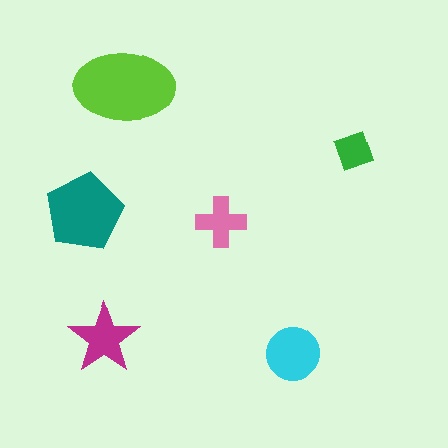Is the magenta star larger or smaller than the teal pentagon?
Smaller.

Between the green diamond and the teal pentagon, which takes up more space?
The teal pentagon.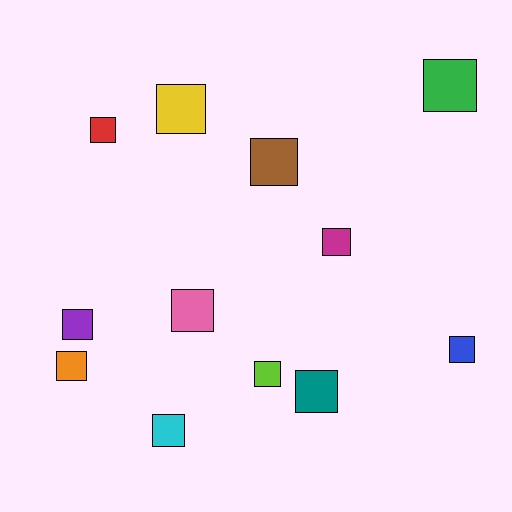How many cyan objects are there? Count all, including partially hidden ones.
There is 1 cyan object.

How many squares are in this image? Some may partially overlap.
There are 12 squares.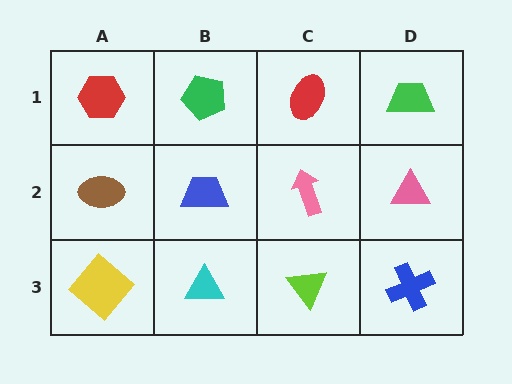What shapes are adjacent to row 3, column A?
A brown ellipse (row 2, column A), a cyan triangle (row 3, column B).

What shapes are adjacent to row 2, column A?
A red hexagon (row 1, column A), a yellow diamond (row 3, column A), a blue trapezoid (row 2, column B).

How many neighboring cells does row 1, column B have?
3.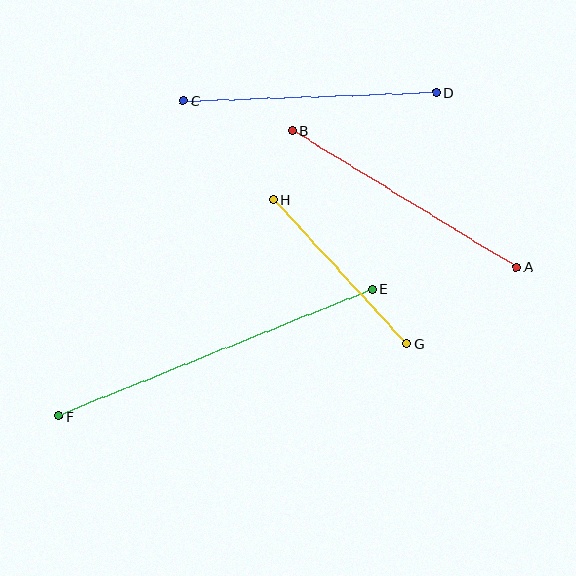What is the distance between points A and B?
The distance is approximately 262 pixels.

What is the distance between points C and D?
The distance is approximately 253 pixels.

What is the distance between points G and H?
The distance is approximately 196 pixels.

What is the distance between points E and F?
The distance is approximately 338 pixels.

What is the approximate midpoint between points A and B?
The midpoint is at approximately (404, 199) pixels.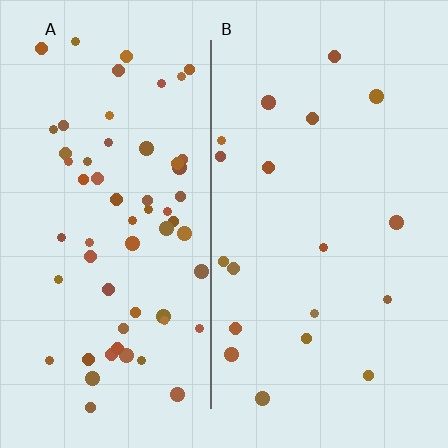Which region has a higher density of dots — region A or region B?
A (the left).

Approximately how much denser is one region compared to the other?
Approximately 3.2× — region A over region B.